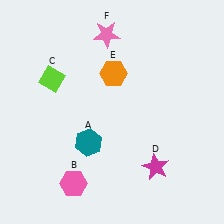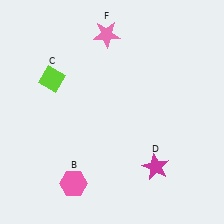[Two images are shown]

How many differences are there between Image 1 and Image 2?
There are 2 differences between the two images.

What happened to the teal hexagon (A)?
The teal hexagon (A) was removed in Image 2. It was in the bottom-left area of Image 1.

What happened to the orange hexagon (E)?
The orange hexagon (E) was removed in Image 2. It was in the top-right area of Image 1.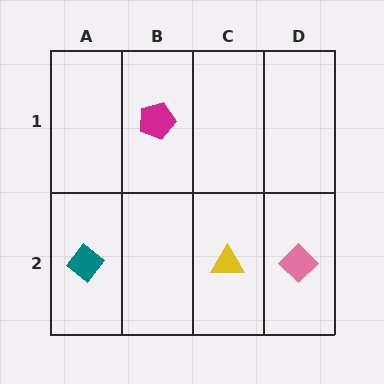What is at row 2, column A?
A teal diamond.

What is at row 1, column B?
A magenta pentagon.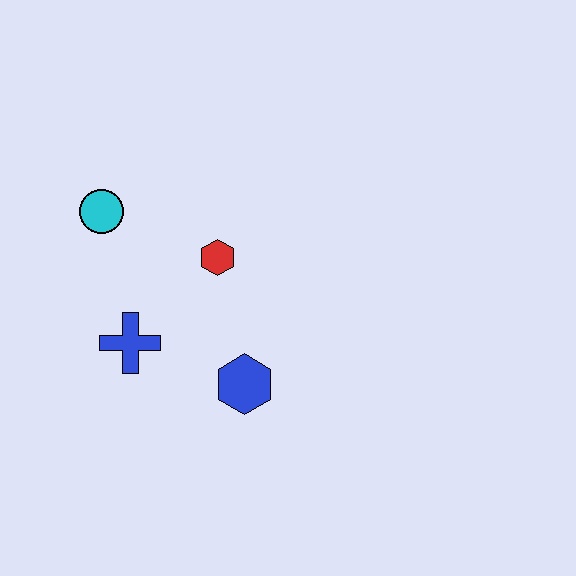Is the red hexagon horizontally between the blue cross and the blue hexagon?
Yes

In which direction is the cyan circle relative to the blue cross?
The cyan circle is above the blue cross.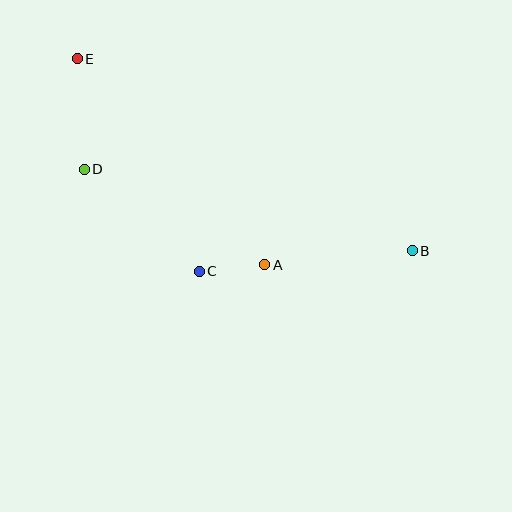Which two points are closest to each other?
Points A and C are closest to each other.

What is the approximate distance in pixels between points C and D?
The distance between C and D is approximately 154 pixels.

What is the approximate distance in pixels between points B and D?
The distance between B and D is approximately 338 pixels.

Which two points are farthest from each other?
Points B and E are farthest from each other.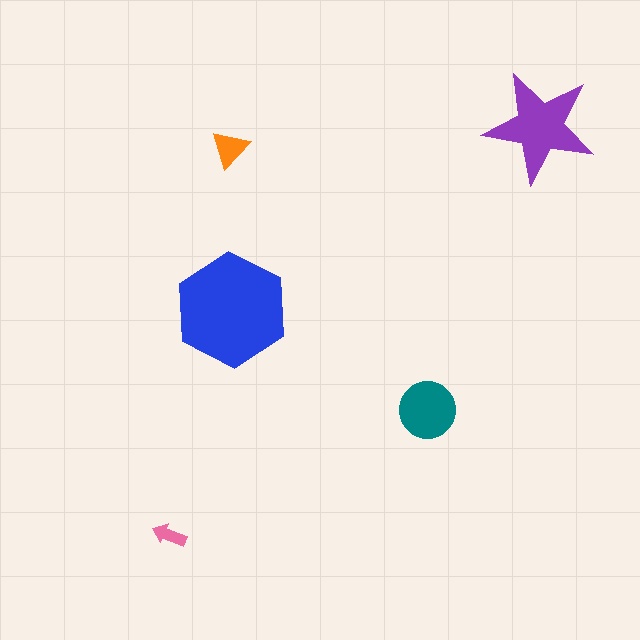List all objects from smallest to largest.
The pink arrow, the orange triangle, the teal circle, the purple star, the blue hexagon.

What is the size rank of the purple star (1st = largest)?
2nd.